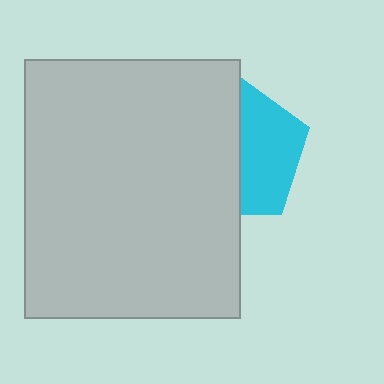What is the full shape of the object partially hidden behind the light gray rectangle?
The partially hidden object is a cyan pentagon.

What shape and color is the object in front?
The object in front is a light gray rectangle.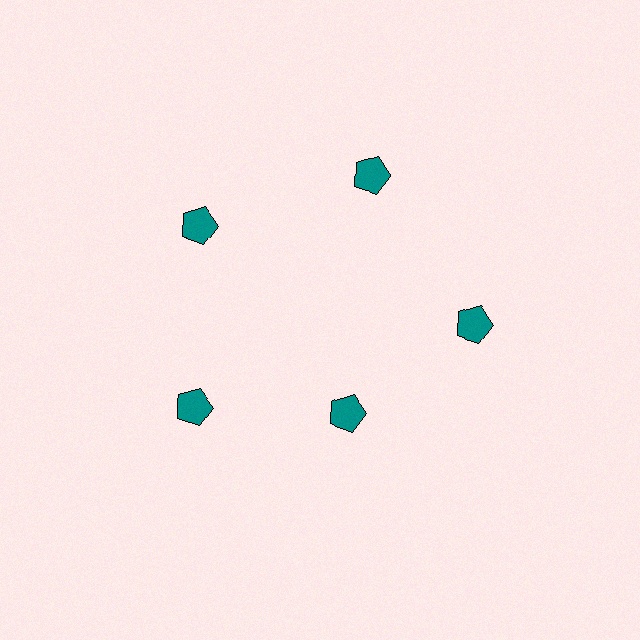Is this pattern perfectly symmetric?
No. The 5 teal pentagons are arranged in a ring, but one element near the 5 o'clock position is pulled inward toward the center, breaking the 5-fold rotational symmetry.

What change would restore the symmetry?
The symmetry would be restored by moving it outward, back onto the ring so that all 5 pentagons sit at equal angles and equal distance from the center.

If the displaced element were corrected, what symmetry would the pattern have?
It would have 5-fold rotational symmetry — the pattern would map onto itself every 72 degrees.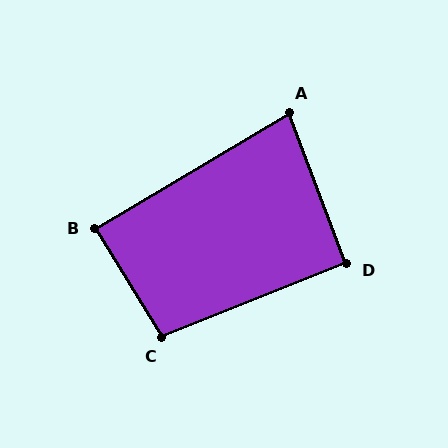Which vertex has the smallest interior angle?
A, at approximately 80 degrees.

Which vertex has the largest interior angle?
C, at approximately 100 degrees.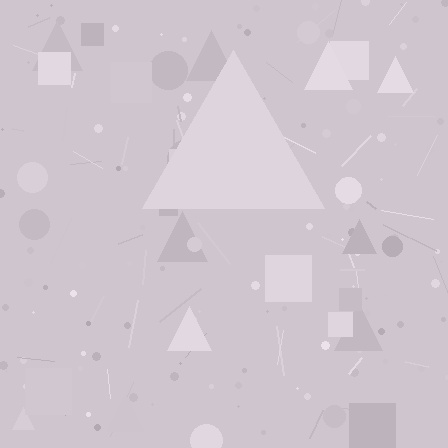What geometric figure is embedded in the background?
A triangle is embedded in the background.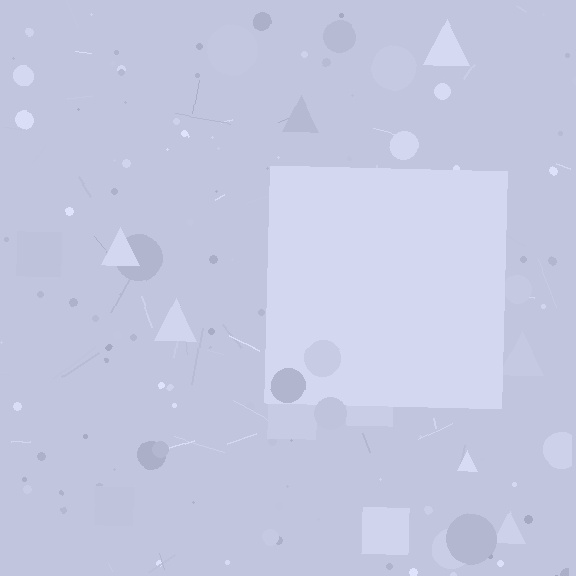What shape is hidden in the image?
A square is hidden in the image.